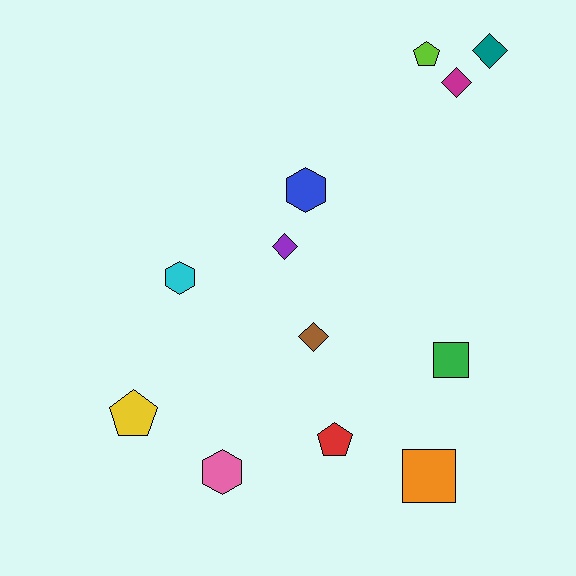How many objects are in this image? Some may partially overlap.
There are 12 objects.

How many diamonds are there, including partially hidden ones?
There are 4 diamonds.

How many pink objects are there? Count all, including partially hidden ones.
There is 1 pink object.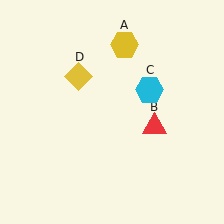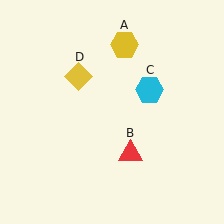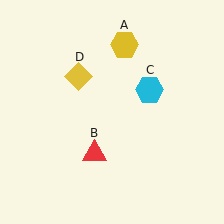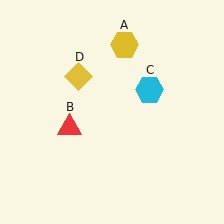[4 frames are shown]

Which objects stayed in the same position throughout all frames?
Yellow hexagon (object A) and cyan hexagon (object C) and yellow diamond (object D) remained stationary.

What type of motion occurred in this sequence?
The red triangle (object B) rotated clockwise around the center of the scene.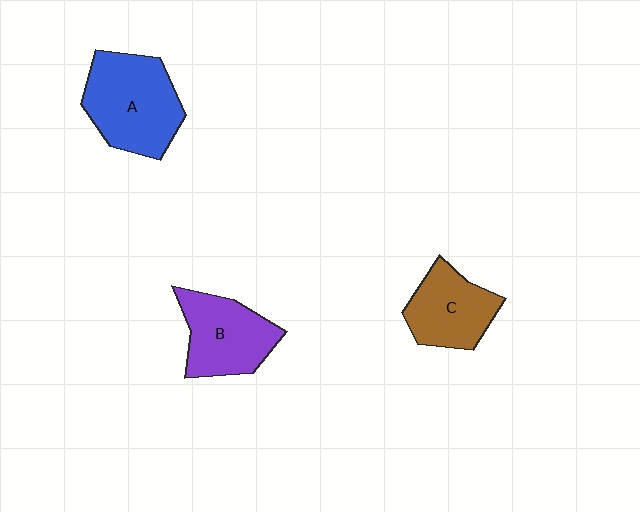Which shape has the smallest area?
Shape C (brown).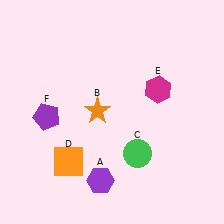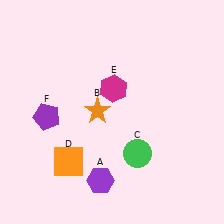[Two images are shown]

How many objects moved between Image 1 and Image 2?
1 object moved between the two images.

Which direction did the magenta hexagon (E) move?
The magenta hexagon (E) moved left.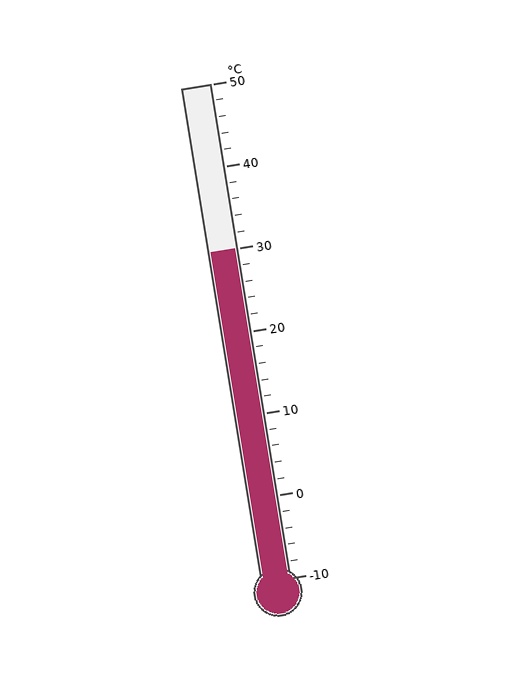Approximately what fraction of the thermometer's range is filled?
The thermometer is filled to approximately 65% of its range.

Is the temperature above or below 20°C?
The temperature is above 20°C.